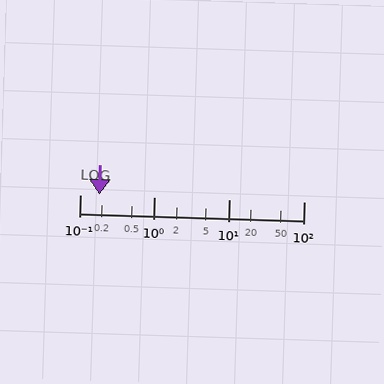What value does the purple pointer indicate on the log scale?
The pointer indicates approximately 0.18.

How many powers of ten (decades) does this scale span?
The scale spans 3 decades, from 0.1 to 100.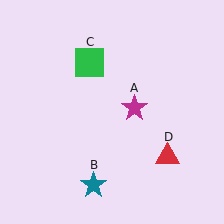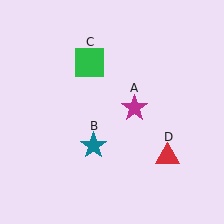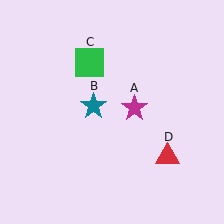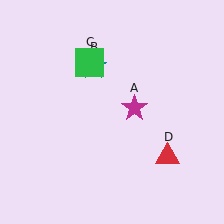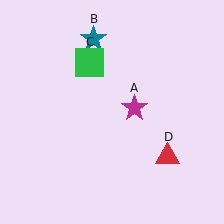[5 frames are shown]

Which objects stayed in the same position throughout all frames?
Magenta star (object A) and green square (object C) and red triangle (object D) remained stationary.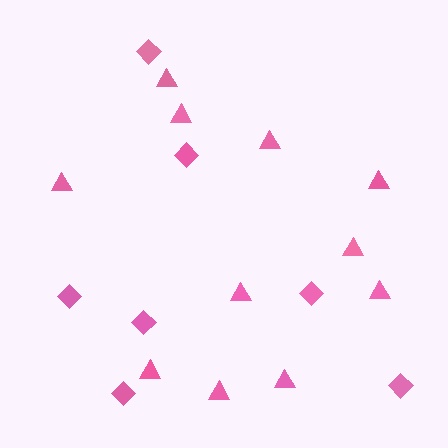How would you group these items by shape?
There are 2 groups: one group of triangles (11) and one group of diamonds (7).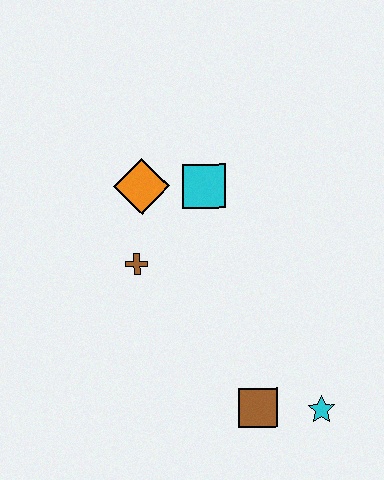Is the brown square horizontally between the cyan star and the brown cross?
Yes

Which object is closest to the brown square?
The cyan star is closest to the brown square.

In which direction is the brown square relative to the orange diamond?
The brown square is below the orange diamond.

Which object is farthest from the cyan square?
The cyan star is farthest from the cyan square.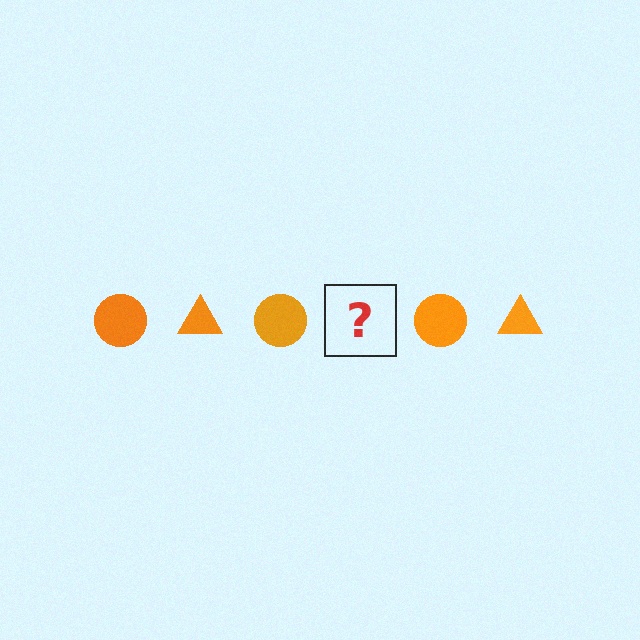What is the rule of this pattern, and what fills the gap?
The rule is that the pattern cycles through circle, triangle shapes in orange. The gap should be filled with an orange triangle.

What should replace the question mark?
The question mark should be replaced with an orange triangle.